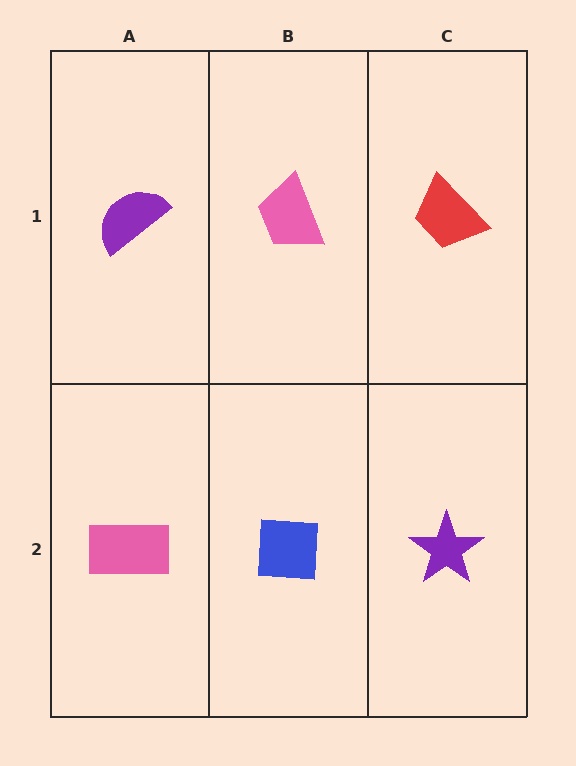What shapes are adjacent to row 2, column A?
A purple semicircle (row 1, column A), a blue square (row 2, column B).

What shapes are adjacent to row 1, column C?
A purple star (row 2, column C), a pink trapezoid (row 1, column B).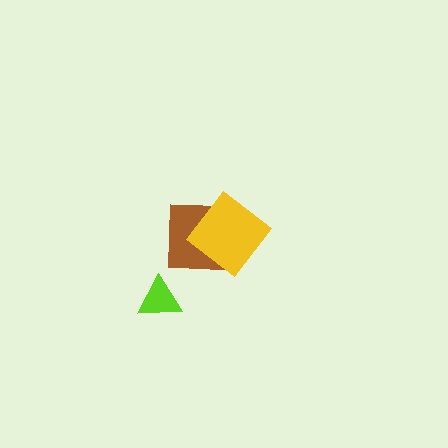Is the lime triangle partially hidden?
No, no other shape covers it.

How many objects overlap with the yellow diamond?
1 object overlaps with the yellow diamond.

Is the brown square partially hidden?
Yes, it is partially covered by another shape.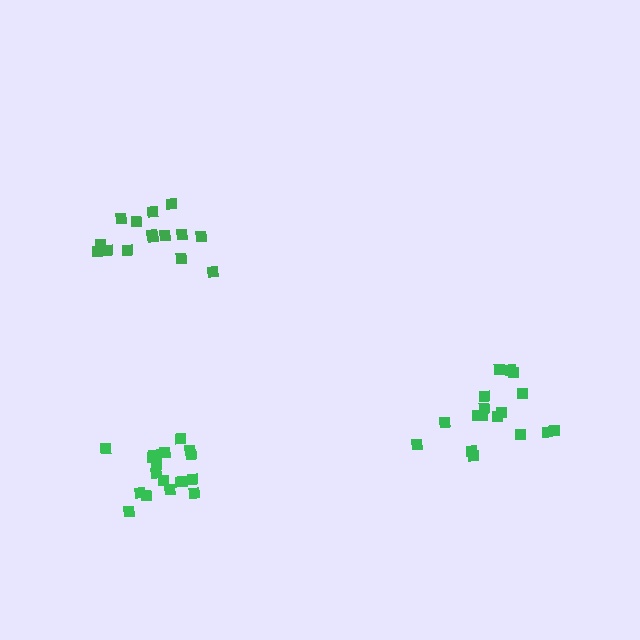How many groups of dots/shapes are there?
There are 3 groups.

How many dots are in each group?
Group 1: 19 dots, Group 2: 15 dots, Group 3: 17 dots (51 total).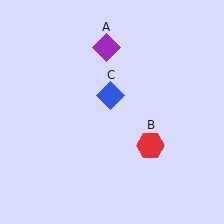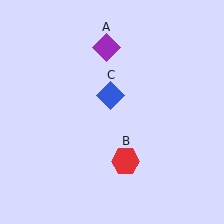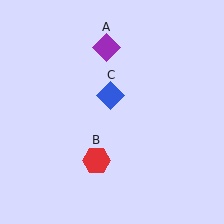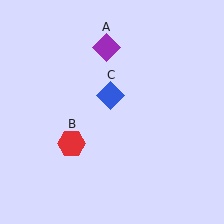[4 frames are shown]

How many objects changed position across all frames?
1 object changed position: red hexagon (object B).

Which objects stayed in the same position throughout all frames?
Purple diamond (object A) and blue diamond (object C) remained stationary.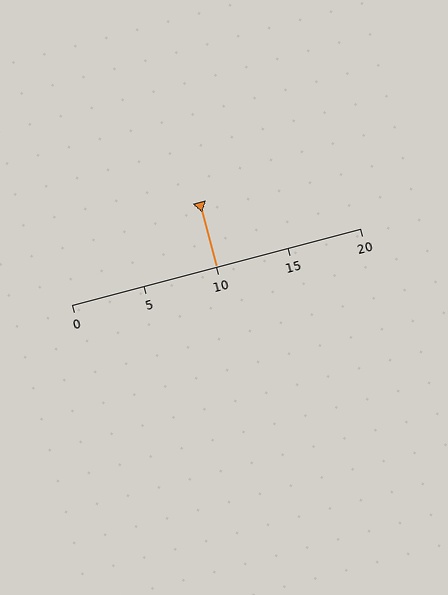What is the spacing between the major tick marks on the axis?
The major ticks are spaced 5 apart.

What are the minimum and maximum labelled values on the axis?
The axis runs from 0 to 20.